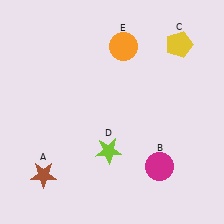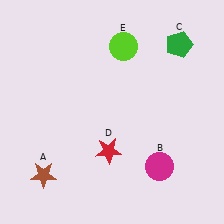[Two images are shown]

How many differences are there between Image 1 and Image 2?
There are 3 differences between the two images.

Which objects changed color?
C changed from yellow to green. D changed from lime to red. E changed from orange to lime.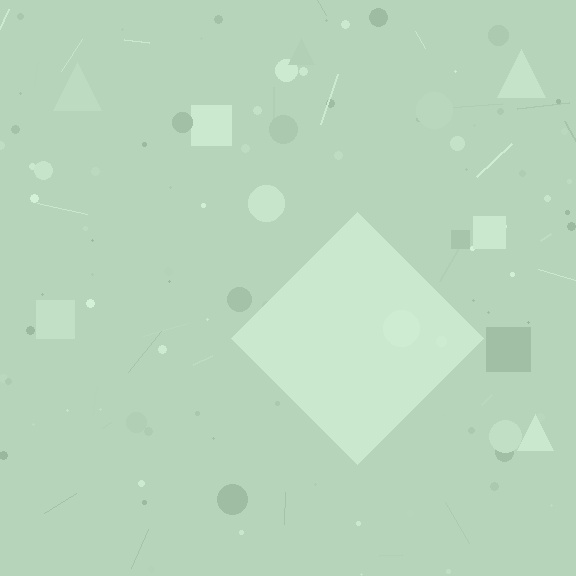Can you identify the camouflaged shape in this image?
The camouflaged shape is a diamond.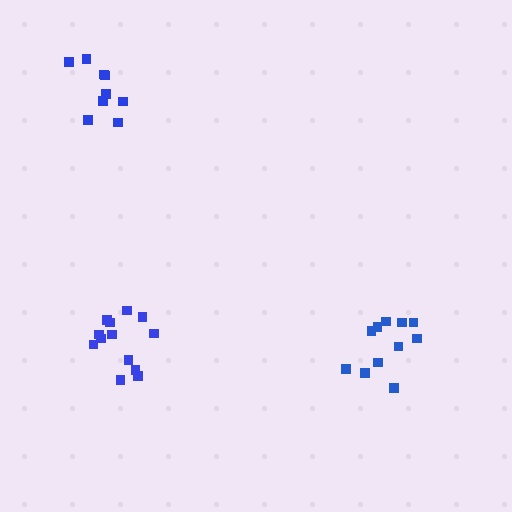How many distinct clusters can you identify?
There are 3 distinct clusters.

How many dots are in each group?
Group 1: 13 dots, Group 2: 9 dots, Group 3: 11 dots (33 total).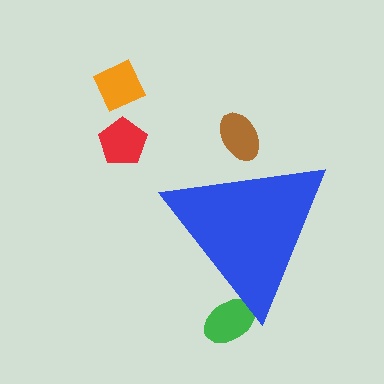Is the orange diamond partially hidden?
No, the orange diamond is fully visible.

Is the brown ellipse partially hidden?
Yes, the brown ellipse is partially hidden behind the blue triangle.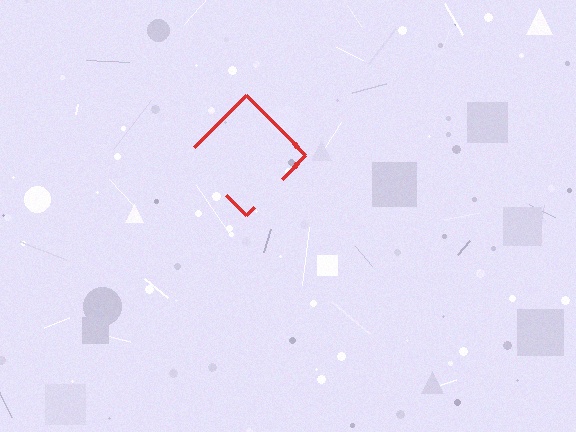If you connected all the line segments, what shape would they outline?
They would outline a diamond.